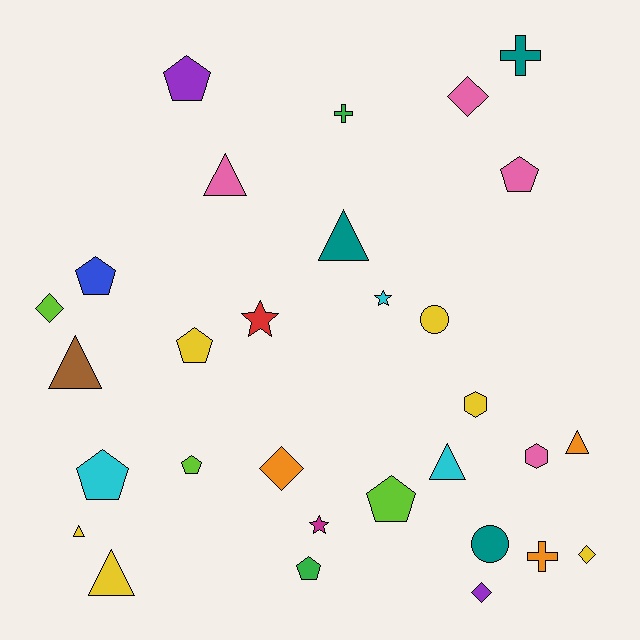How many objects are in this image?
There are 30 objects.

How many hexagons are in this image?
There are 2 hexagons.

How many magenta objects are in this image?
There is 1 magenta object.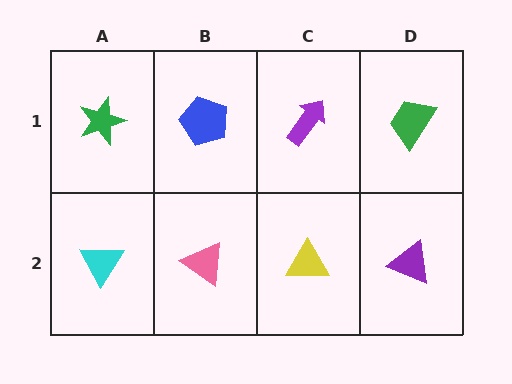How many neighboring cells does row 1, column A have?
2.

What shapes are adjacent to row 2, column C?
A purple arrow (row 1, column C), a pink triangle (row 2, column B), a purple triangle (row 2, column D).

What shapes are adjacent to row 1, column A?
A cyan triangle (row 2, column A), a blue pentagon (row 1, column B).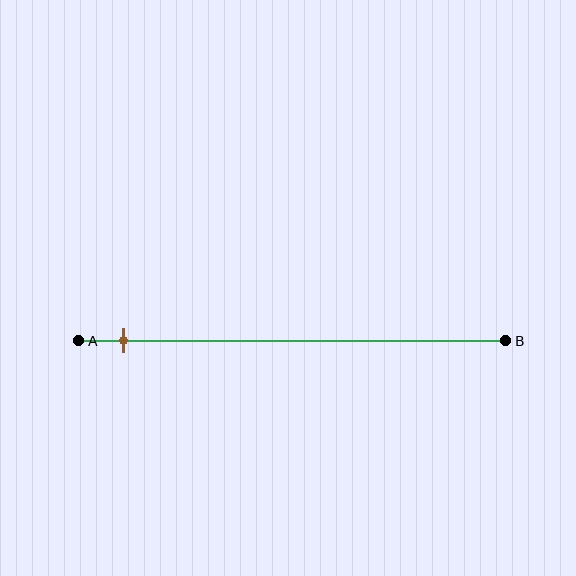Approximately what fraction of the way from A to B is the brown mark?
The brown mark is approximately 10% of the way from A to B.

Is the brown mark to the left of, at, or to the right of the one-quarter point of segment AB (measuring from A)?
The brown mark is to the left of the one-quarter point of segment AB.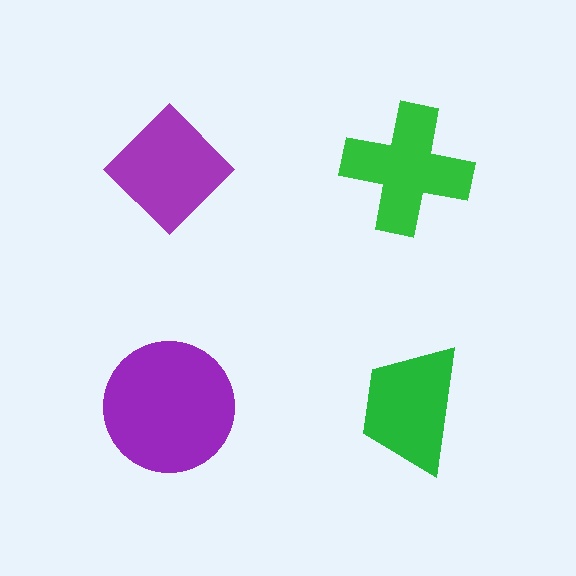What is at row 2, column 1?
A purple circle.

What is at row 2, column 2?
A green trapezoid.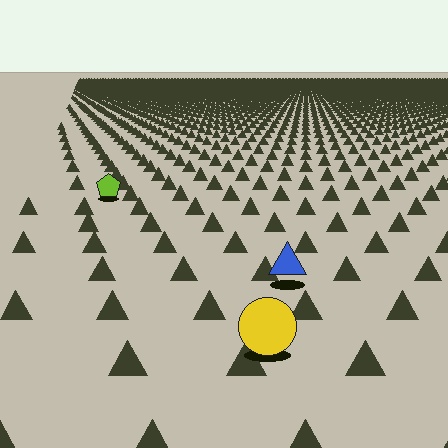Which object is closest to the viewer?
The yellow circle is closest. The texture marks near it are larger and more spread out.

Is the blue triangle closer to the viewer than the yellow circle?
No. The yellow circle is closer — you can tell from the texture gradient: the ground texture is coarser near it.